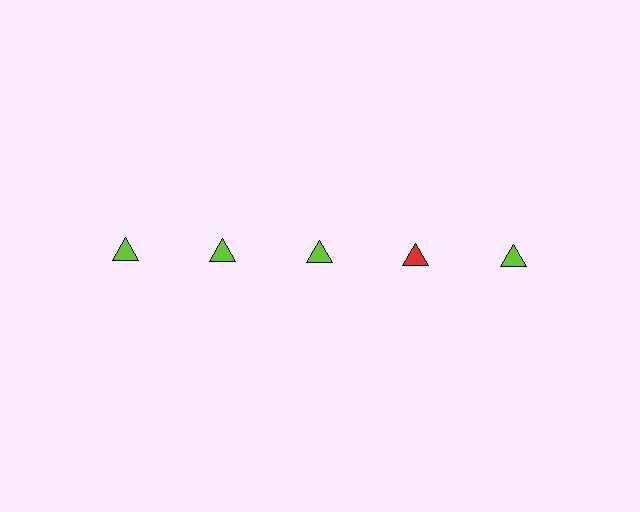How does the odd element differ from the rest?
It has a different color: red instead of lime.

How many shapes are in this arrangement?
There are 5 shapes arranged in a grid pattern.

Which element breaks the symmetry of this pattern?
The red triangle in the top row, second from right column breaks the symmetry. All other shapes are lime triangles.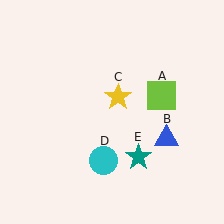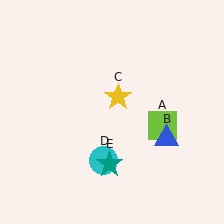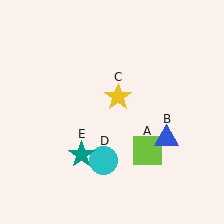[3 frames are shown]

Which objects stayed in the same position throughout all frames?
Blue triangle (object B) and yellow star (object C) and cyan circle (object D) remained stationary.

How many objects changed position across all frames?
2 objects changed position: lime square (object A), teal star (object E).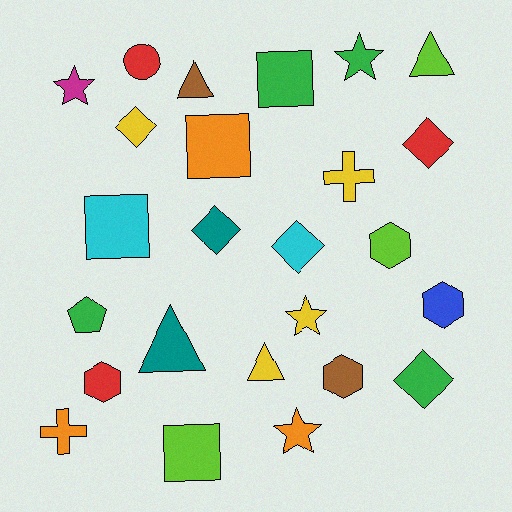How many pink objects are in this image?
There are no pink objects.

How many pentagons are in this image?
There is 1 pentagon.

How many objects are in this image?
There are 25 objects.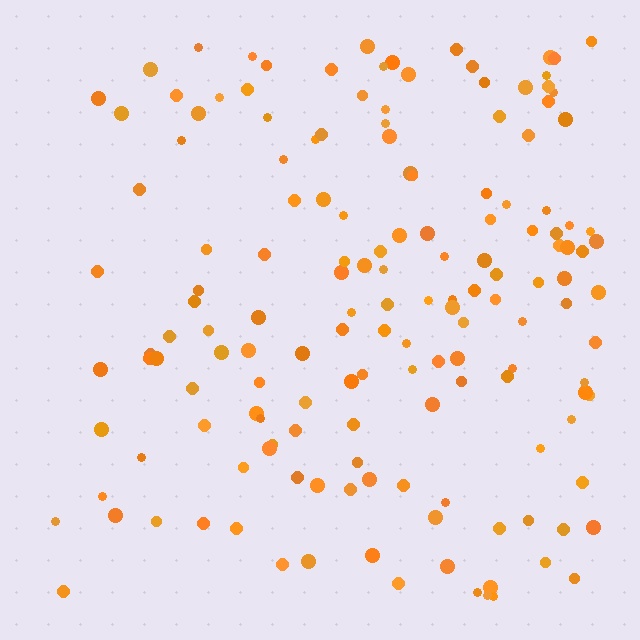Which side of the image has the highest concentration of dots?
The right.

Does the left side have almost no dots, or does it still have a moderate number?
Still a moderate number, just noticeably fewer than the right.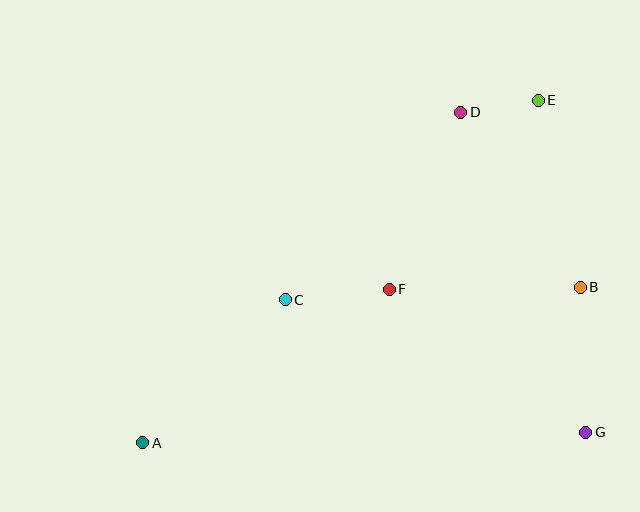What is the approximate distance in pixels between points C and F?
The distance between C and F is approximately 104 pixels.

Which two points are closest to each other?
Points D and E are closest to each other.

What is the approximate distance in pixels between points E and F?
The distance between E and F is approximately 241 pixels.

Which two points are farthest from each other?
Points A and E are farthest from each other.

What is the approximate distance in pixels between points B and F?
The distance between B and F is approximately 191 pixels.